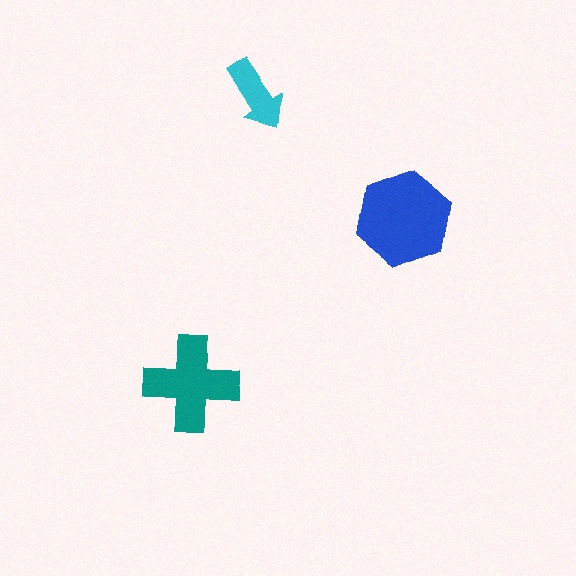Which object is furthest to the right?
The blue hexagon is rightmost.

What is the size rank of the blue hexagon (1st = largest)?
1st.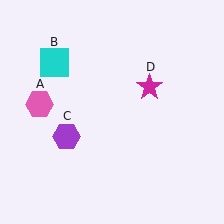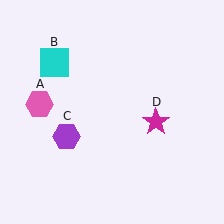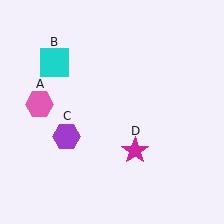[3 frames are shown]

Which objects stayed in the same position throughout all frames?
Pink hexagon (object A) and cyan square (object B) and purple hexagon (object C) remained stationary.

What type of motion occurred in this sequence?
The magenta star (object D) rotated clockwise around the center of the scene.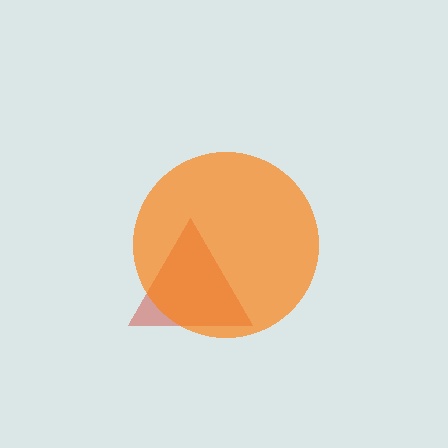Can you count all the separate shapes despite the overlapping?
Yes, there are 2 separate shapes.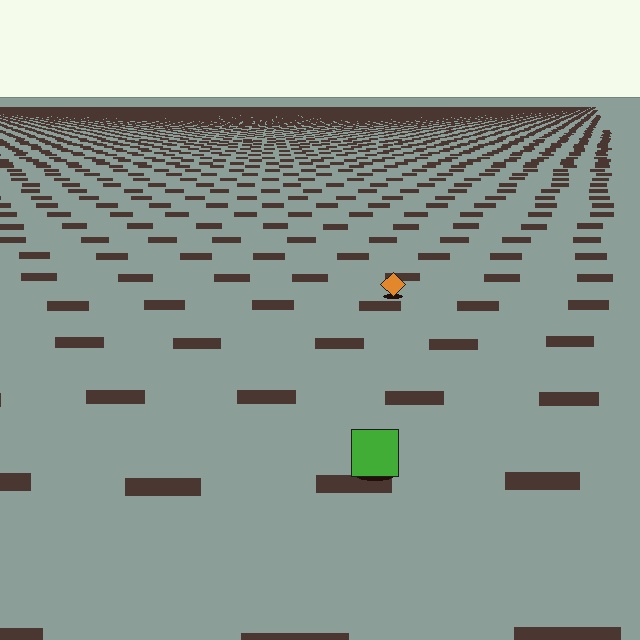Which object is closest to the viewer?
The green square is closest. The texture marks near it are larger and more spread out.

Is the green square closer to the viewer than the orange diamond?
Yes. The green square is closer — you can tell from the texture gradient: the ground texture is coarser near it.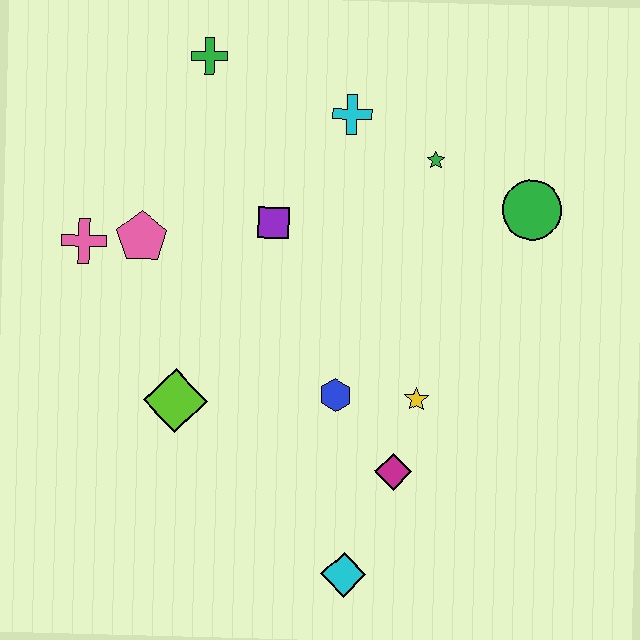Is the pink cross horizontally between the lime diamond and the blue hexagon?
No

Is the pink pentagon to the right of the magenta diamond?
No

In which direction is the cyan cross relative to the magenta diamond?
The cyan cross is above the magenta diamond.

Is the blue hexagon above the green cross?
No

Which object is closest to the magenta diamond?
The yellow star is closest to the magenta diamond.